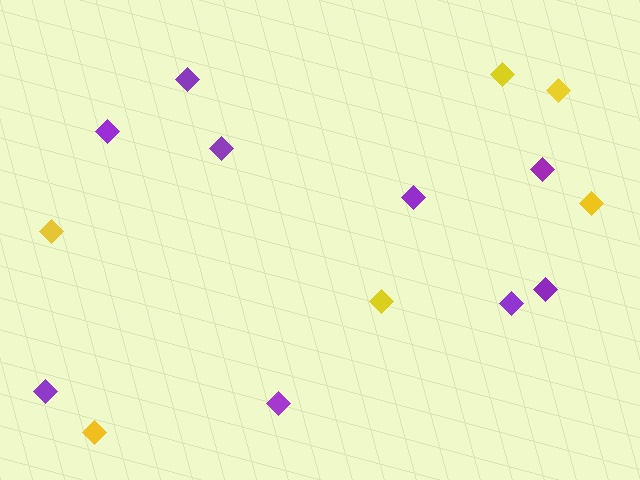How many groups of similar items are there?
There are 2 groups: one group of yellow diamonds (6) and one group of purple diamonds (9).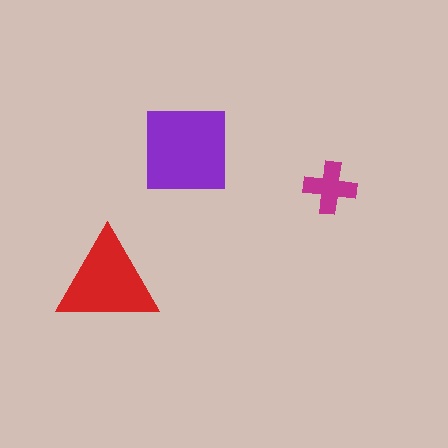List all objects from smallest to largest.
The magenta cross, the red triangle, the purple square.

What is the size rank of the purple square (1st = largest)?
1st.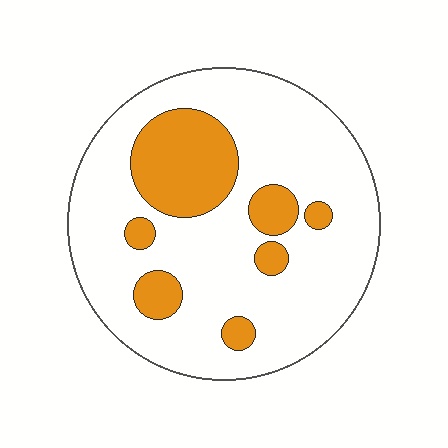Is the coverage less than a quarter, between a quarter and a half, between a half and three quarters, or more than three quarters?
Less than a quarter.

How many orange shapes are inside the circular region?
7.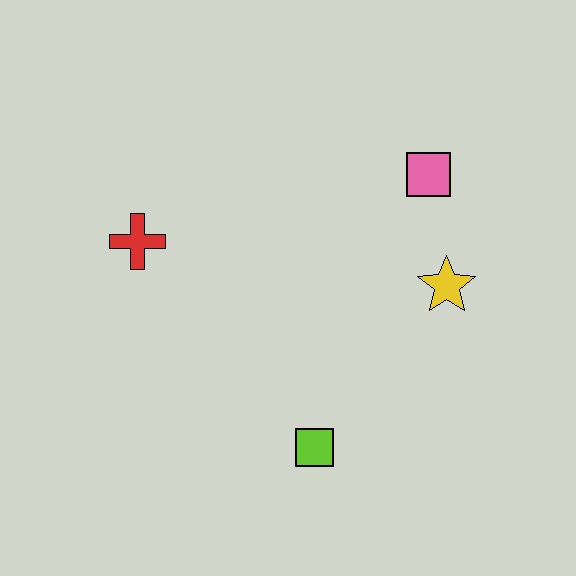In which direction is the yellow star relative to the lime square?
The yellow star is above the lime square.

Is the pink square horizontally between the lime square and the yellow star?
Yes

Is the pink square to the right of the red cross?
Yes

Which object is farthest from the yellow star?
The red cross is farthest from the yellow star.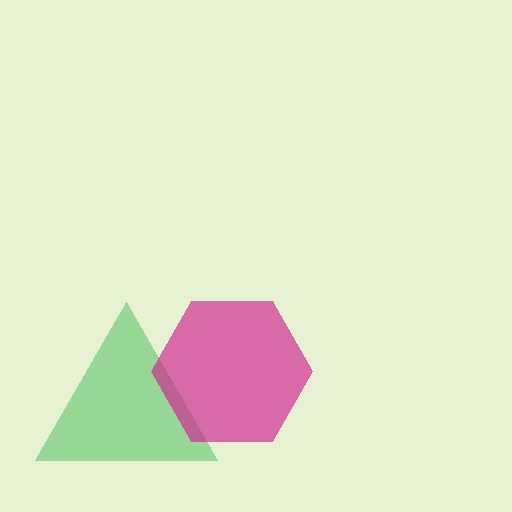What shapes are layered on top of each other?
The layered shapes are: a green triangle, a magenta hexagon.